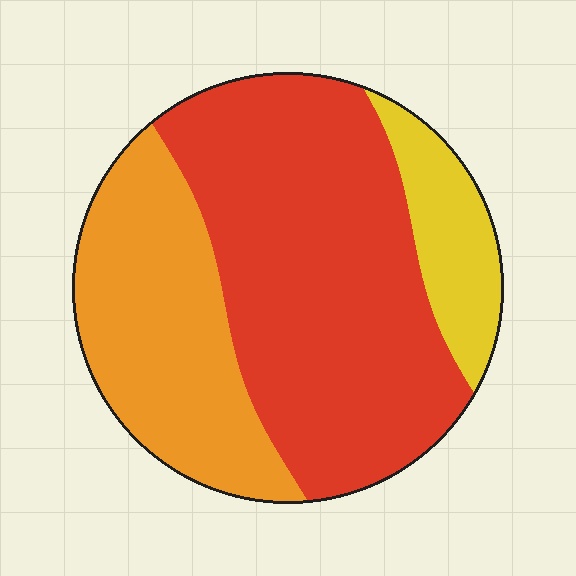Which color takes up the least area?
Yellow, at roughly 15%.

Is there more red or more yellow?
Red.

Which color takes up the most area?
Red, at roughly 55%.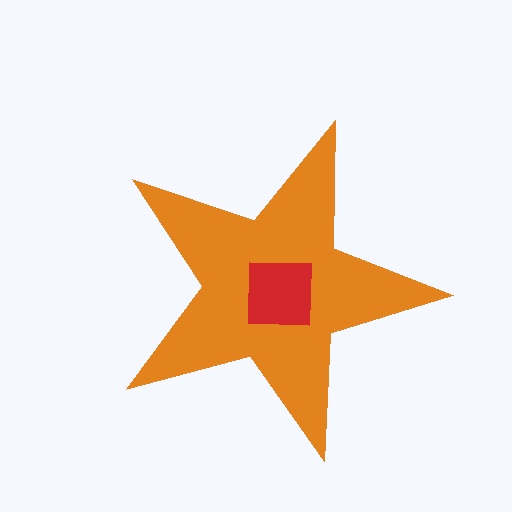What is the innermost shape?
The red square.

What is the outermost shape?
The orange star.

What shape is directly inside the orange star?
The red square.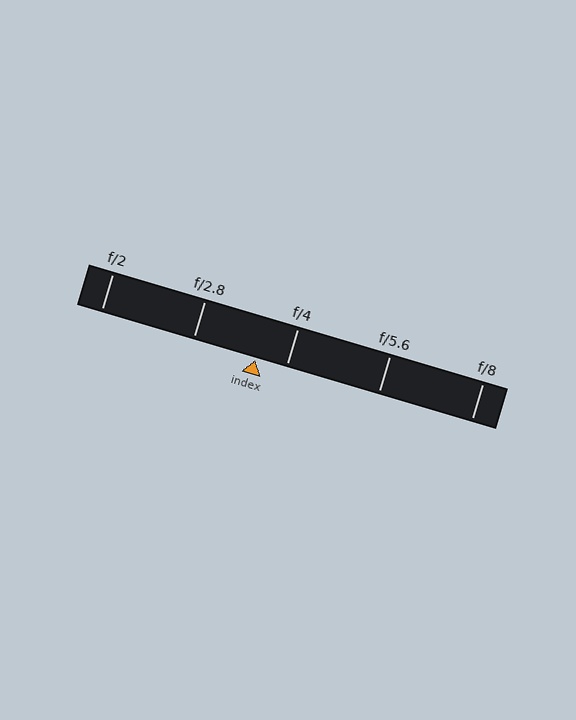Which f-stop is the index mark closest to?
The index mark is closest to f/4.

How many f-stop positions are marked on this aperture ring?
There are 5 f-stop positions marked.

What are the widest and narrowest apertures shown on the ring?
The widest aperture shown is f/2 and the narrowest is f/8.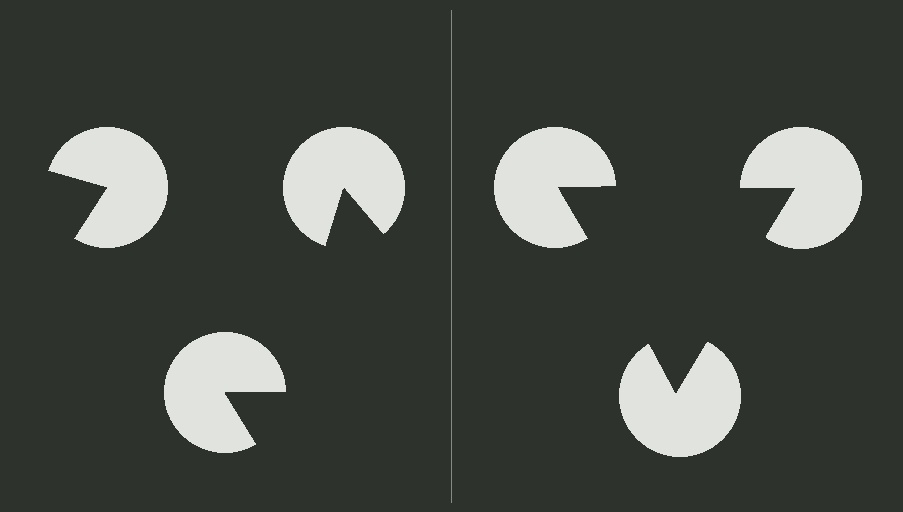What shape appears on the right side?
An illusory triangle.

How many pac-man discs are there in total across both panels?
6 — 3 on each side.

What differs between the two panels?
The pac-man discs are positioned identically on both sides; only the wedge orientations differ. On the right they align to a triangle; on the left they are misaligned.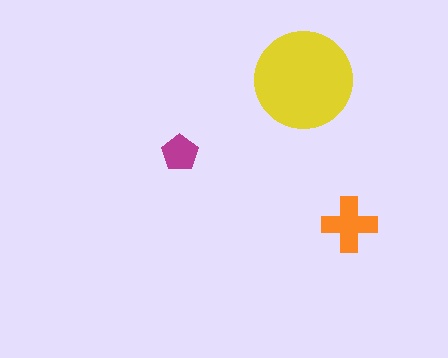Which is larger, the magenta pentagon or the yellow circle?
The yellow circle.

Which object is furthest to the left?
The magenta pentagon is leftmost.